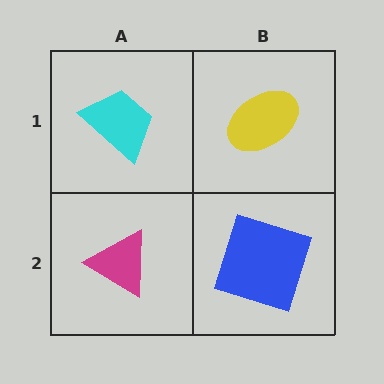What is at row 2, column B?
A blue square.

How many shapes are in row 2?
2 shapes.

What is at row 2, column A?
A magenta triangle.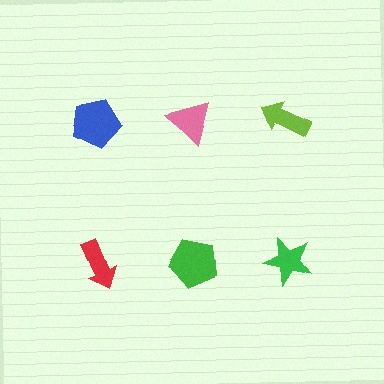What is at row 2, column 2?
A green pentagon.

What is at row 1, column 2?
A pink triangle.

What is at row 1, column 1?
A blue pentagon.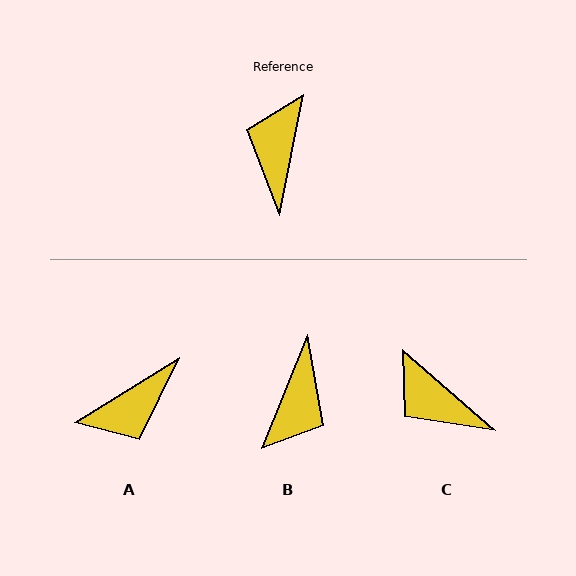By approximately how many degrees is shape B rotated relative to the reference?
Approximately 169 degrees counter-clockwise.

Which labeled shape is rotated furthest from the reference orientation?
B, about 169 degrees away.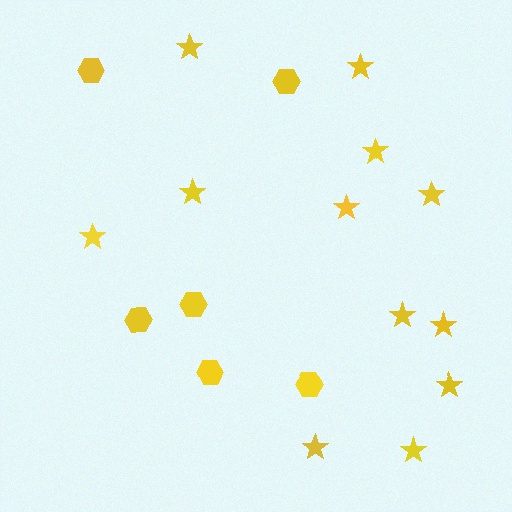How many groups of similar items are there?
There are 2 groups: one group of hexagons (6) and one group of stars (12).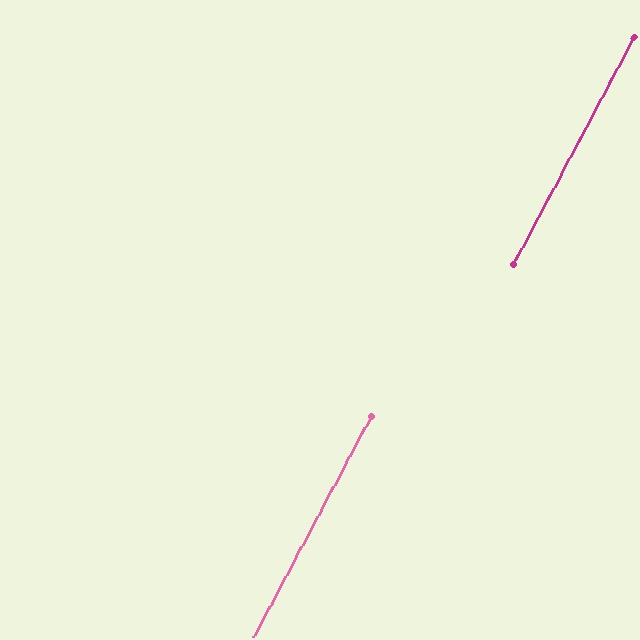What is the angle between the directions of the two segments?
Approximately 0 degrees.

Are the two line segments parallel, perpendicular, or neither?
Parallel — their directions differ by only 0.0°.